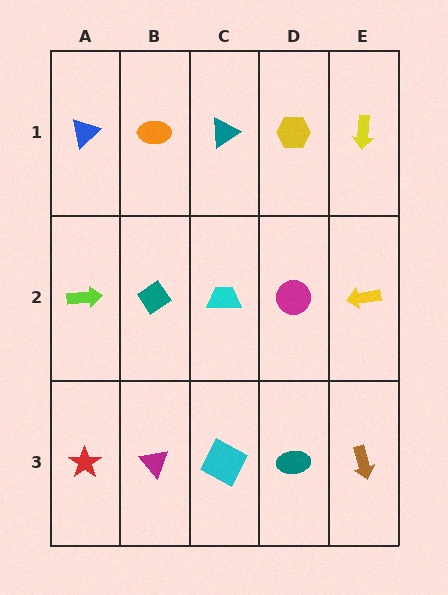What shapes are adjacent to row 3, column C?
A cyan trapezoid (row 2, column C), a magenta triangle (row 3, column B), a teal ellipse (row 3, column D).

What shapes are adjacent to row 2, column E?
A yellow arrow (row 1, column E), a brown arrow (row 3, column E), a magenta circle (row 2, column D).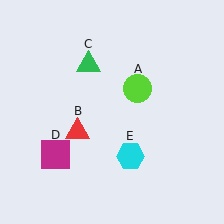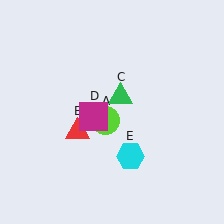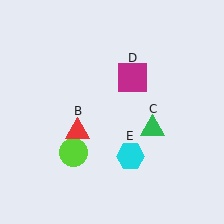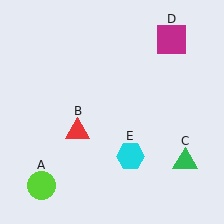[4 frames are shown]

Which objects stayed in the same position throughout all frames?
Red triangle (object B) and cyan hexagon (object E) remained stationary.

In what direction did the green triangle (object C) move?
The green triangle (object C) moved down and to the right.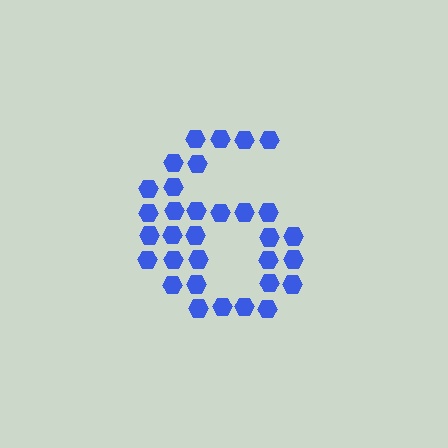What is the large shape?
The large shape is the digit 6.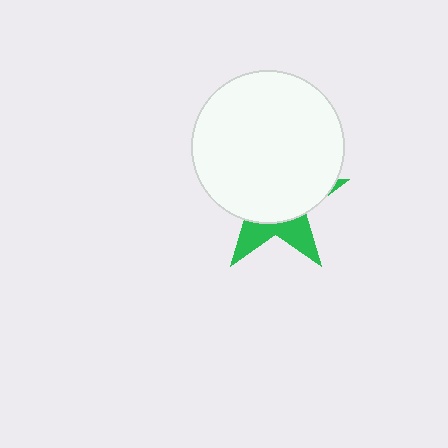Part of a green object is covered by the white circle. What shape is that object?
It is a star.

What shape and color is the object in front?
The object in front is a white circle.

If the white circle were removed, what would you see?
You would see the complete green star.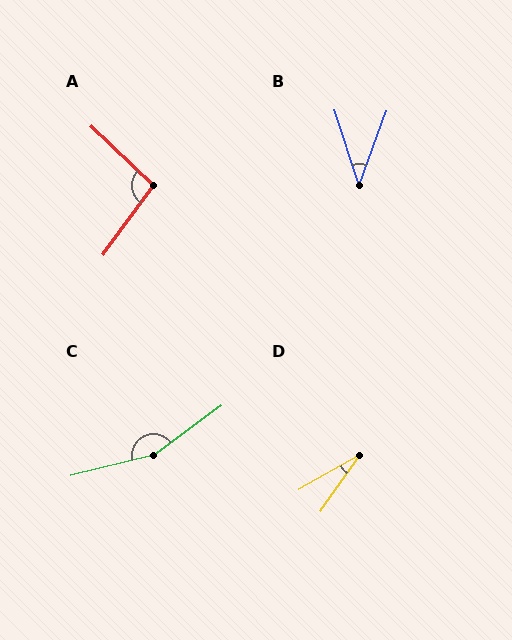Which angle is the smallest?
D, at approximately 26 degrees.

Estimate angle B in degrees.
Approximately 38 degrees.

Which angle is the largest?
C, at approximately 157 degrees.